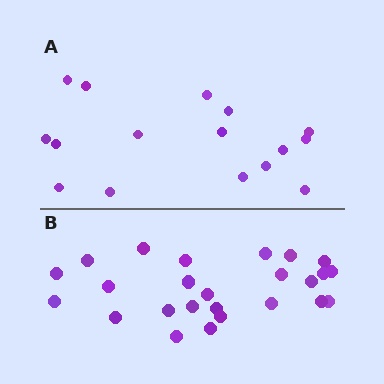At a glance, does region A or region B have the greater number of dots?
Region B (the bottom region) has more dots.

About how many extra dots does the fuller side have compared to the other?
Region B has roughly 8 or so more dots than region A.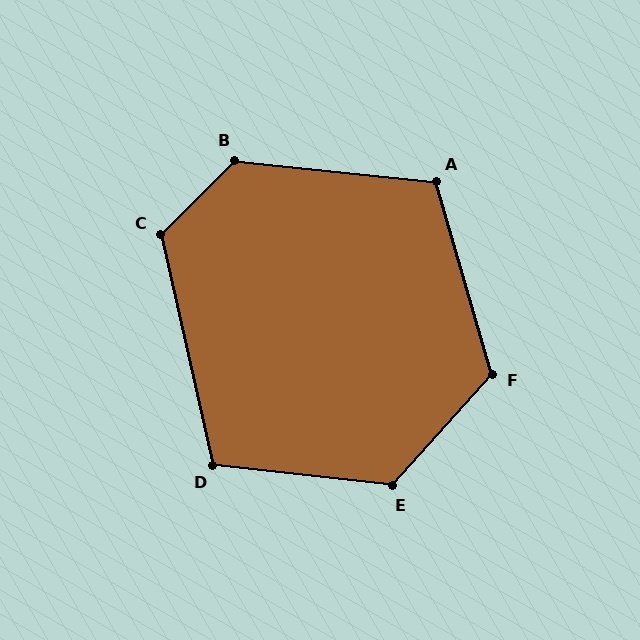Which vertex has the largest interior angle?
B, at approximately 129 degrees.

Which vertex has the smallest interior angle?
D, at approximately 109 degrees.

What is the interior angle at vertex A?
Approximately 112 degrees (obtuse).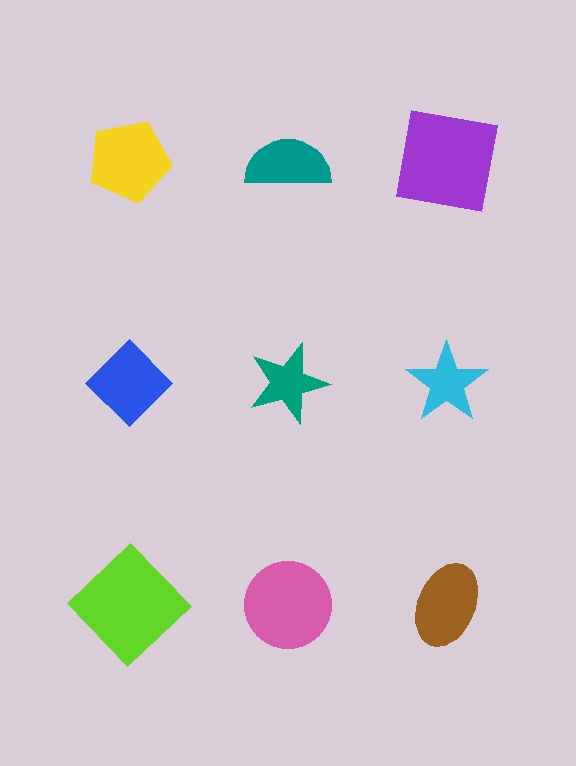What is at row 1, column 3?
A purple square.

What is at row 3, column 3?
A brown ellipse.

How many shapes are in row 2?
3 shapes.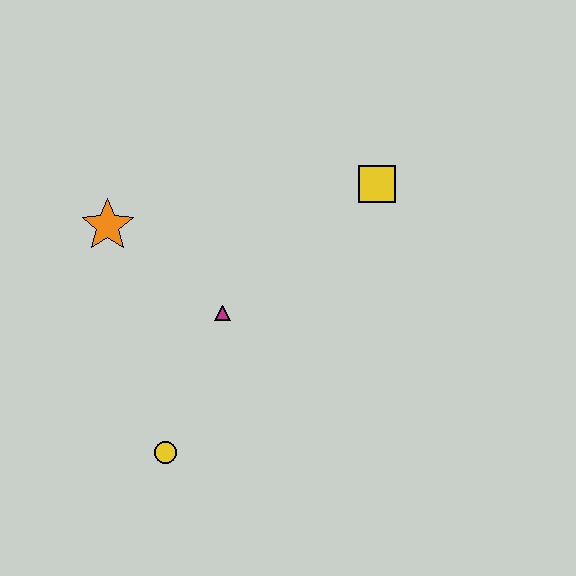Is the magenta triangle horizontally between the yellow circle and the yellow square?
Yes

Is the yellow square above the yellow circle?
Yes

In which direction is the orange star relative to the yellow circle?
The orange star is above the yellow circle.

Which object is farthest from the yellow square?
The yellow circle is farthest from the yellow square.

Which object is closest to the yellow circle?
The magenta triangle is closest to the yellow circle.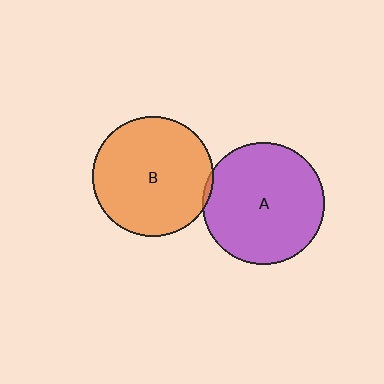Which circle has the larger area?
Circle A (purple).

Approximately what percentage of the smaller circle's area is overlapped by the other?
Approximately 5%.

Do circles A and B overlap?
Yes.